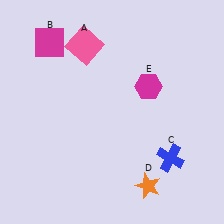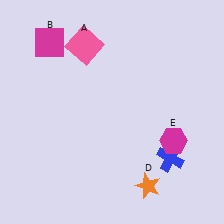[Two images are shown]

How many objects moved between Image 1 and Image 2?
1 object moved between the two images.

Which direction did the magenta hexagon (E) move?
The magenta hexagon (E) moved down.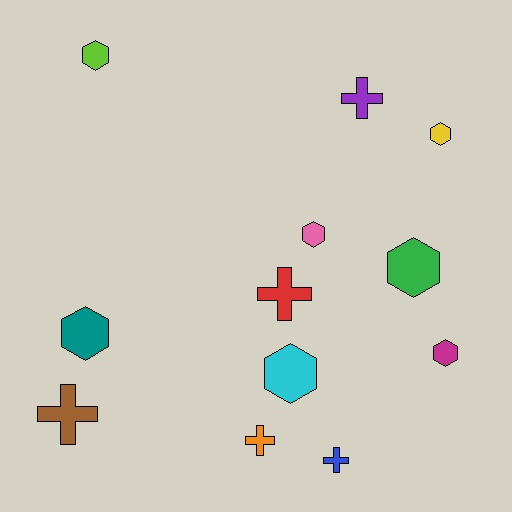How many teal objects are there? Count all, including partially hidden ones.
There is 1 teal object.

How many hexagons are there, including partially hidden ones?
There are 7 hexagons.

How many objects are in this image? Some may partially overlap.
There are 12 objects.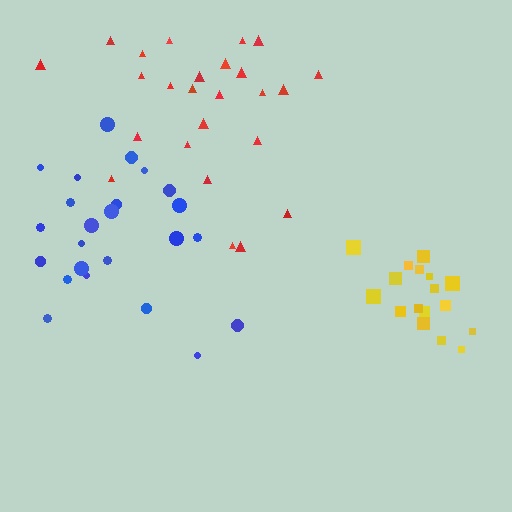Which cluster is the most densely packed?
Yellow.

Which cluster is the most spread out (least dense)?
Blue.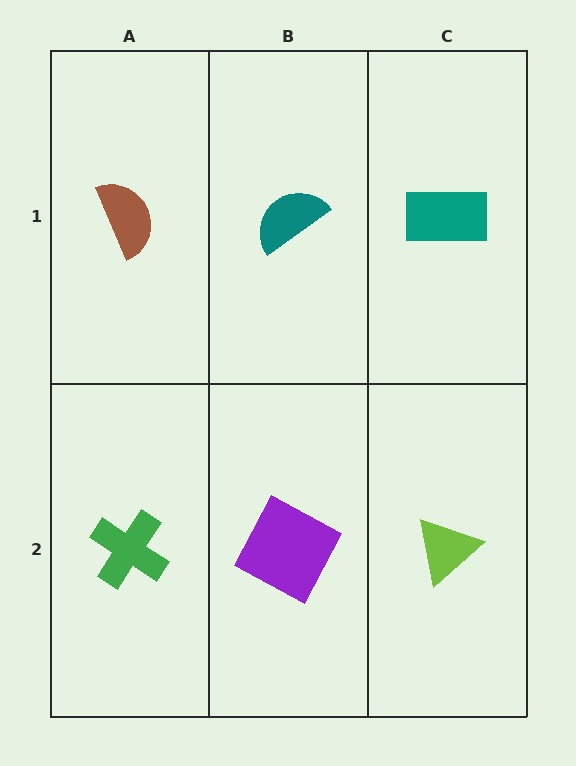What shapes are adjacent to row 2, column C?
A teal rectangle (row 1, column C), a purple square (row 2, column B).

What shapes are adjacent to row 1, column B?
A purple square (row 2, column B), a brown semicircle (row 1, column A), a teal rectangle (row 1, column C).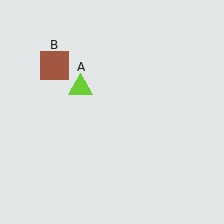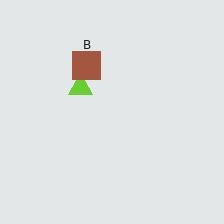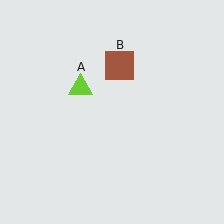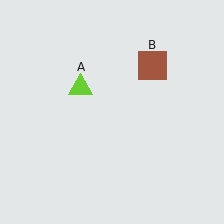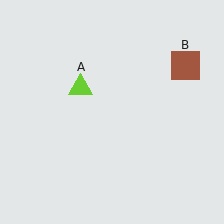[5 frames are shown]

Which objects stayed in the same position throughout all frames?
Lime triangle (object A) remained stationary.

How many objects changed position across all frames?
1 object changed position: brown square (object B).